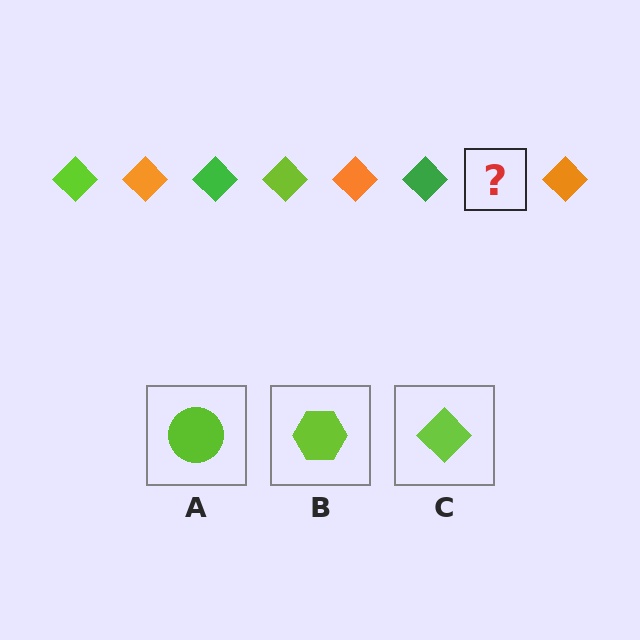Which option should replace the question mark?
Option C.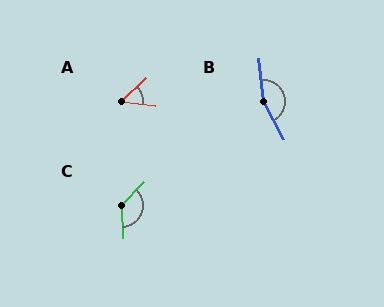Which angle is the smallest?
A, at approximately 48 degrees.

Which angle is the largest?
B, at approximately 157 degrees.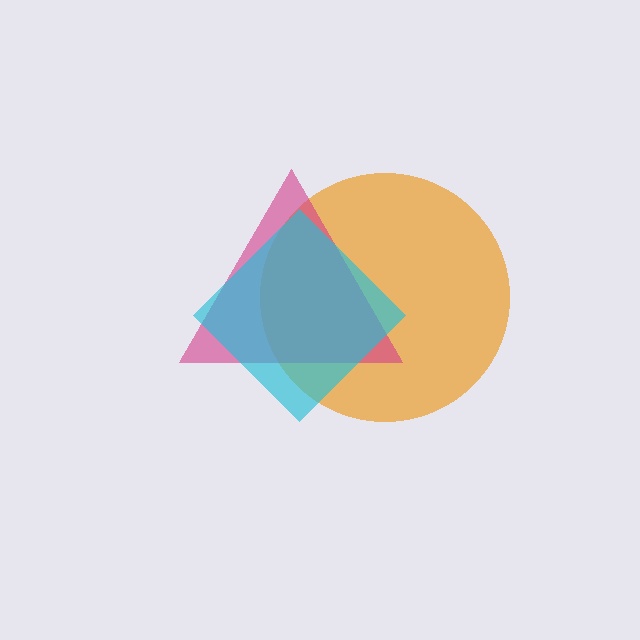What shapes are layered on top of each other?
The layered shapes are: an orange circle, a magenta triangle, a cyan diamond.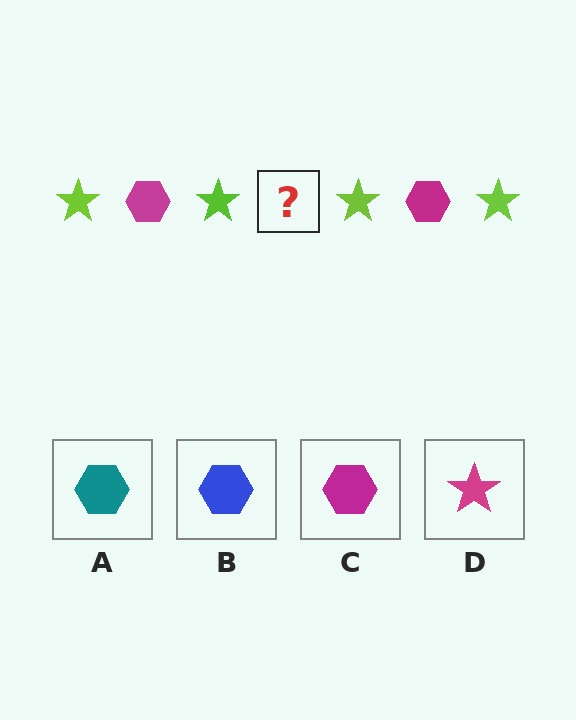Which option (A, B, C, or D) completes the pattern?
C.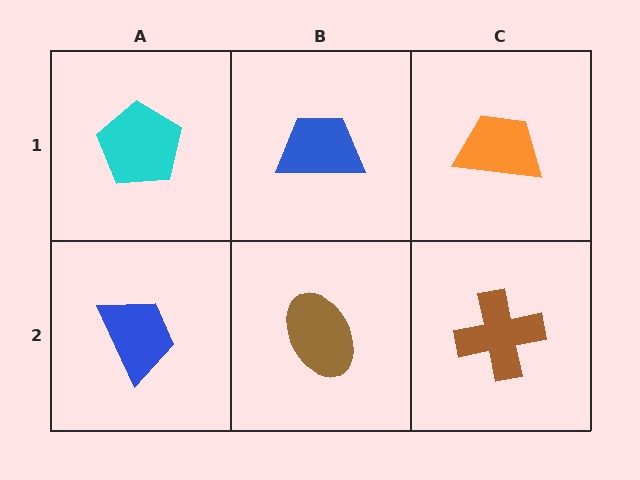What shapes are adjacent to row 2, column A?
A cyan pentagon (row 1, column A), a brown ellipse (row 2, column B).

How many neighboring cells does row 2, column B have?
3.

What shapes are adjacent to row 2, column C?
An orange trapezoid (row 1, column C), a brown ellipse (row 2, column B).